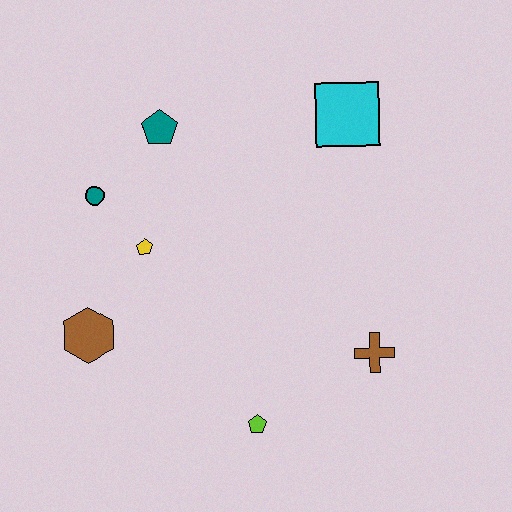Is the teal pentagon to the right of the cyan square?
No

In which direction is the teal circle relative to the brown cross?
The teal circle is to the left of the brown cross.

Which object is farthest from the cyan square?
The brown hexagon is farthest from the cyan square.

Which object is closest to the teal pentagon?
The teal circle is closest to the teal pentagon.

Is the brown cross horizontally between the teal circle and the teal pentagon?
No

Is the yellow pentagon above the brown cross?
Yes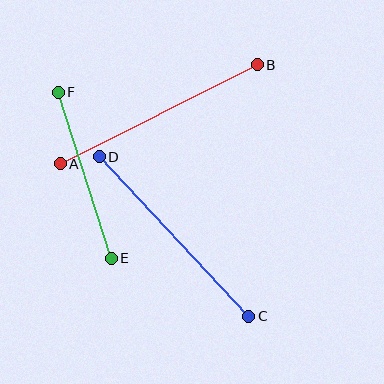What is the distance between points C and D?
The distance is approximately 219 pixels.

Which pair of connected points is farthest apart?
Points A and B are farthest apart.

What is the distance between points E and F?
The distance is approximately 174 pixels.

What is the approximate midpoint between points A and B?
The midpoint is at approximately (159, 114) pixels.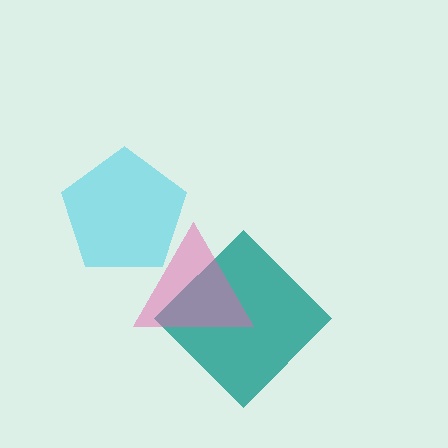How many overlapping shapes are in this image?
There are 3 overlapping shapes in the image.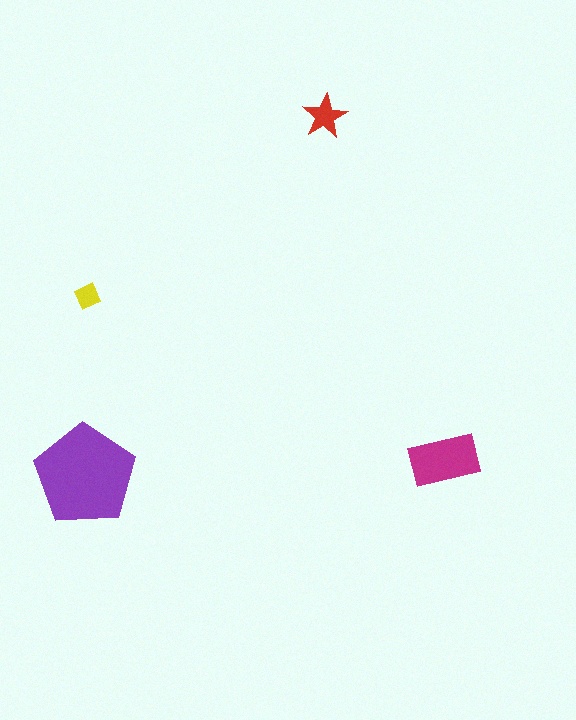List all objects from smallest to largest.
The yellow diamond, the red star, the magenta rectangle, the purple pentagon.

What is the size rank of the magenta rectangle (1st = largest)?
2nd.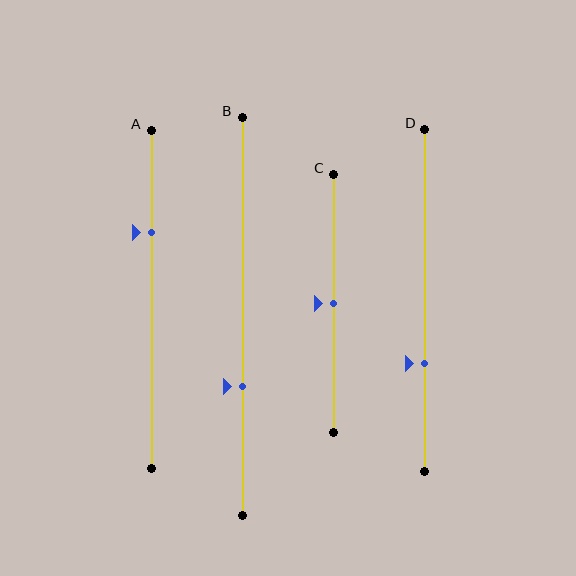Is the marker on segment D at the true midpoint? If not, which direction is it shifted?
No, the marker on segment D is shifted downward by about 18% of the segment length.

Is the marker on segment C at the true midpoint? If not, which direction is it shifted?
Yes, the marker on segment C is at the true midpoint.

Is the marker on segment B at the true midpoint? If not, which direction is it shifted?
No, the marker on segment B is shifted downward by about 18% of the segment length.